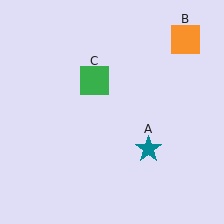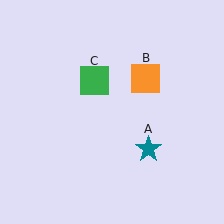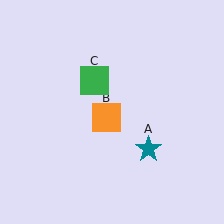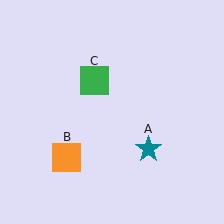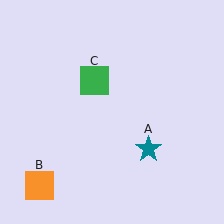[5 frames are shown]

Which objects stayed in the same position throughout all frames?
Teal star (object A) and green square (object C) remained stationary.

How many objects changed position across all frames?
1 object changed position: orange square (object B).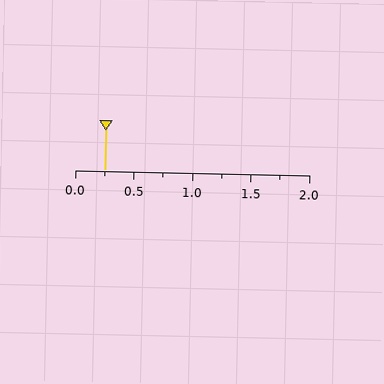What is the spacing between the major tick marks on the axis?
The major ticks are spaced 0.5 apart.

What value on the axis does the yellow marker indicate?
The marker indicates approximately 0.25.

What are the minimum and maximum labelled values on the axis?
The axis runs from 0.0 to 2.0.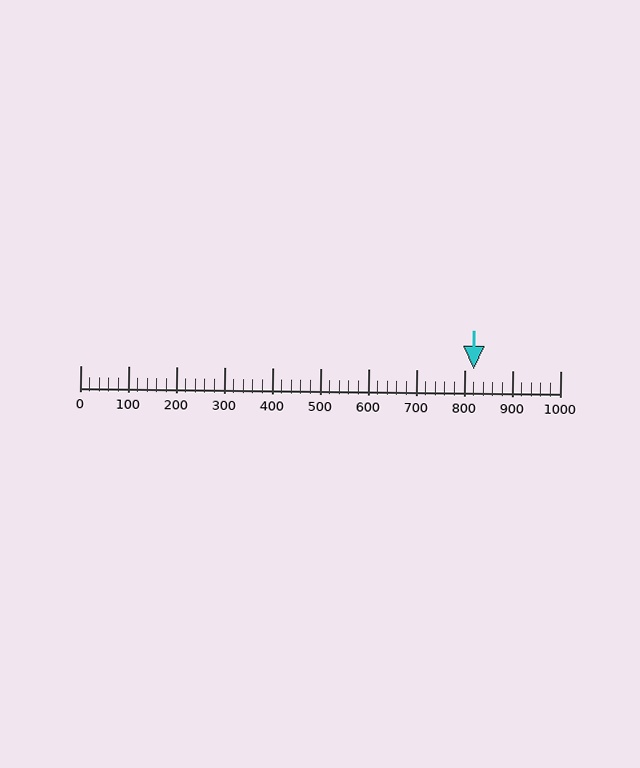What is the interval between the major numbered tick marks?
The major tick marks are spaced 100 units apart.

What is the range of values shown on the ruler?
The ruler shows values from 0 to 1000.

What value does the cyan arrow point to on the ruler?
The cyan arrow points to approximately 820.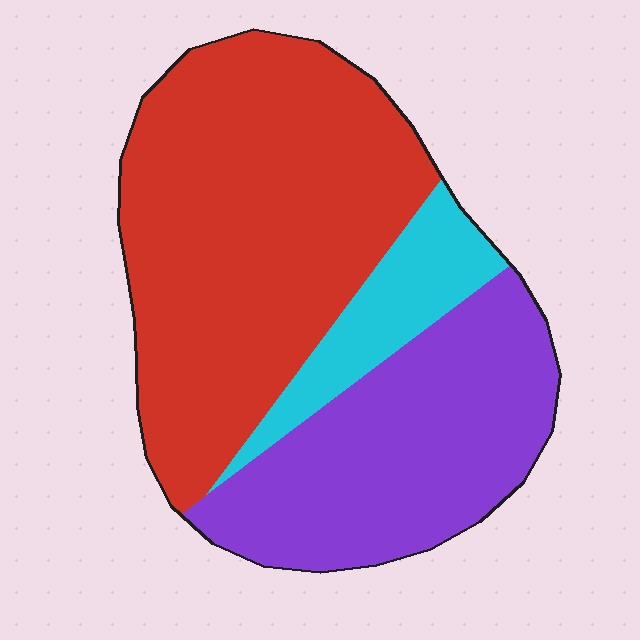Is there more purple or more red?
Red.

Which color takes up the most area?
Red, at roughly 55%.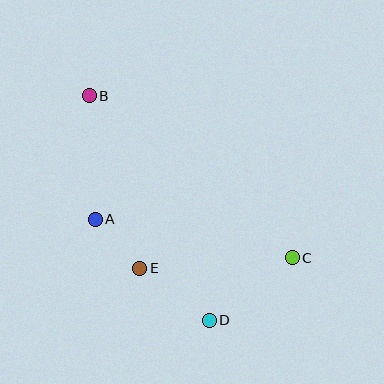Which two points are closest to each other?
Points A and E are closest to each other.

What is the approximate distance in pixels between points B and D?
The distance between B and D is approximately 255 pixels.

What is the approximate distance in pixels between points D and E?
The distance between D and E is approximately 87 pixels.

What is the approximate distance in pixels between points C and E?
The distance between C and E is approximately 153 pixels.